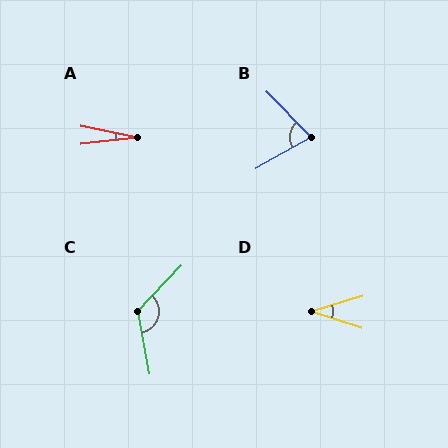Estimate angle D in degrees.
Approximately 34 degrees.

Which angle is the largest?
C, at approximately 126 degrees.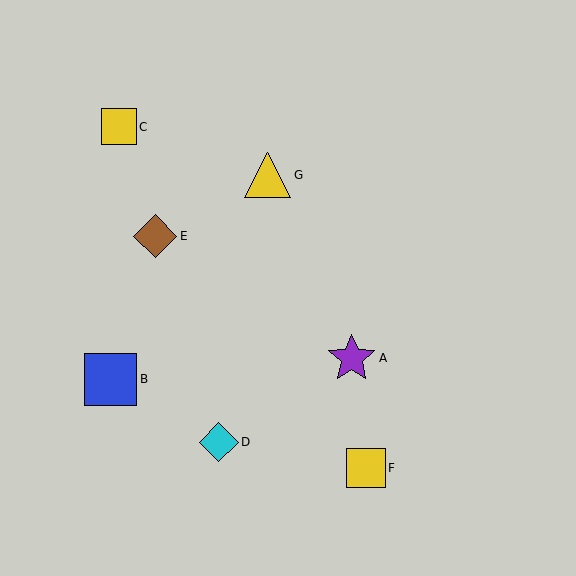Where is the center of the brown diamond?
The center of the brown diamond is at (155, 236).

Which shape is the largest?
The blue square (labeled B) is the largest.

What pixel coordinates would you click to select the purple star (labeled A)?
Click at (352, 358) to select the purple star A.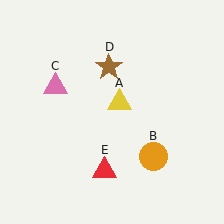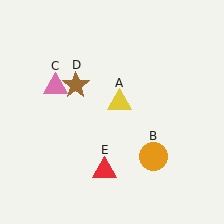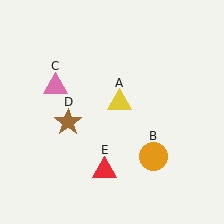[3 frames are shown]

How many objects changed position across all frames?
1 object changed position: brown star (object D).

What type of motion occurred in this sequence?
The brown star (object D) rotated counterclockwise around the center of the scene.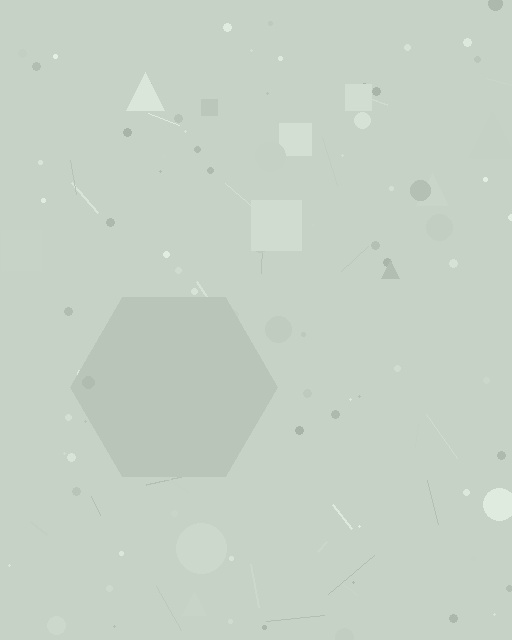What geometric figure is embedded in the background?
A hexagon is embedded in the background.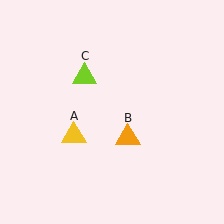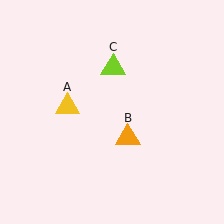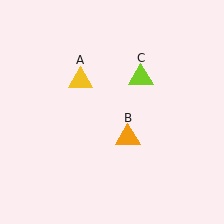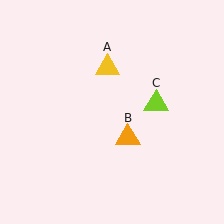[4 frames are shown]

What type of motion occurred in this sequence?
The yellow triangle (object A), lime triangle (object C) rotated clockwise around the center of the scene.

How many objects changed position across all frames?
2 objects changed position: yellow triangle (object A), lime triangle (object C).